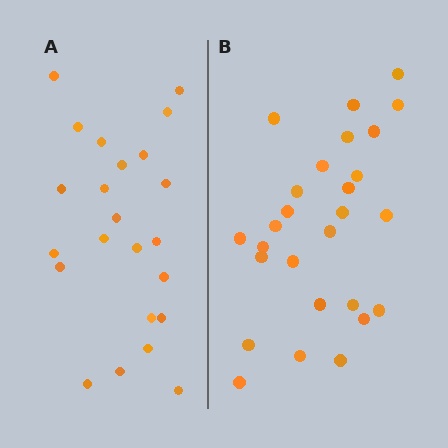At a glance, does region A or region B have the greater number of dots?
Region B (the right region) has more dots.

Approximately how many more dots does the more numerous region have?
Region B has about 4 more dots than region A.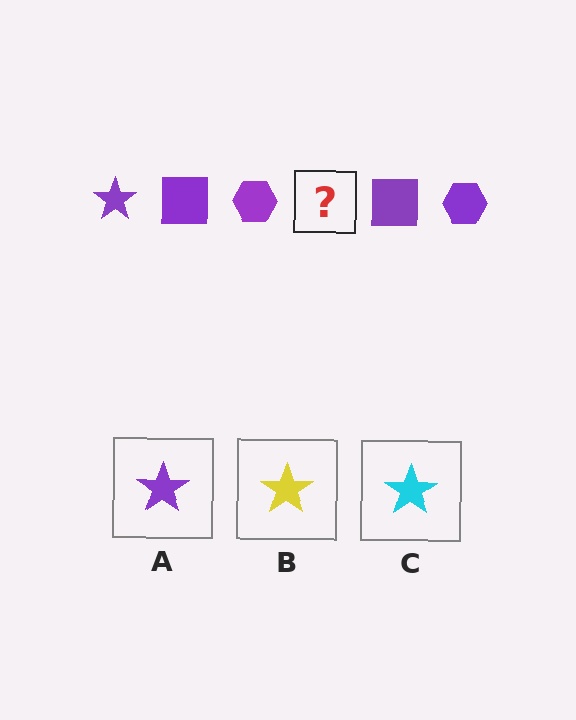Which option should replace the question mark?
Option A.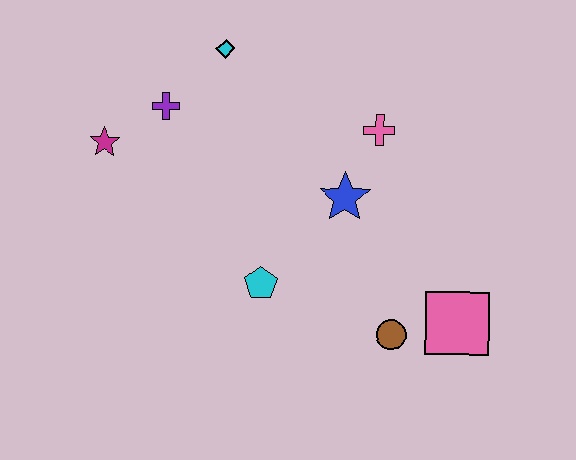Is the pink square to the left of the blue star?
No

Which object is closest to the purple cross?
The magenta star is closest to the purple cross.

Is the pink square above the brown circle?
Yes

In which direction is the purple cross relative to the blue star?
The purple cross is to the left of the blue star.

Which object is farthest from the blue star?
The magenta star is farthest from the blue star.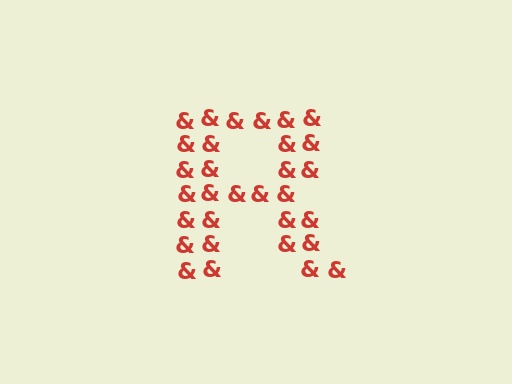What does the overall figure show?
The overall figure shows the letter R.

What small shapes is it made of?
It is made of small ampersands.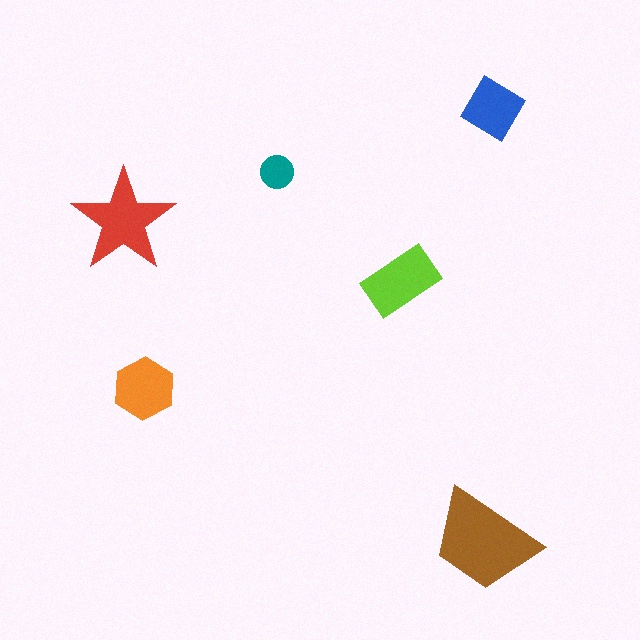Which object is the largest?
The brown trapezoid.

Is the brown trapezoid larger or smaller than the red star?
Larger.